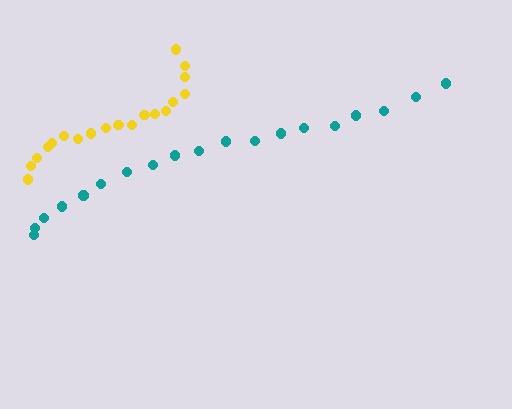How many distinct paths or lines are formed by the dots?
There are 2 distinct paths.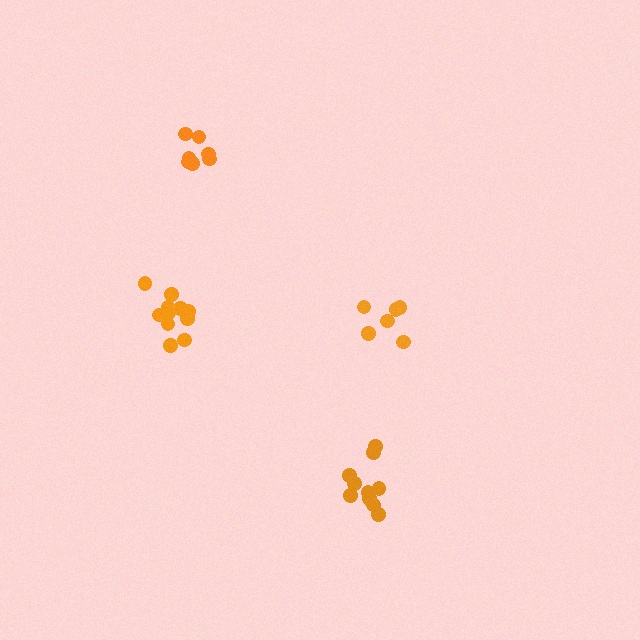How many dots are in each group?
Group 1: 10 dots, Group 2: 6 dots, Group 3: 7 dots, Group 4: 11 dots (34 total).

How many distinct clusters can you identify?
There are 4 distinct clusters.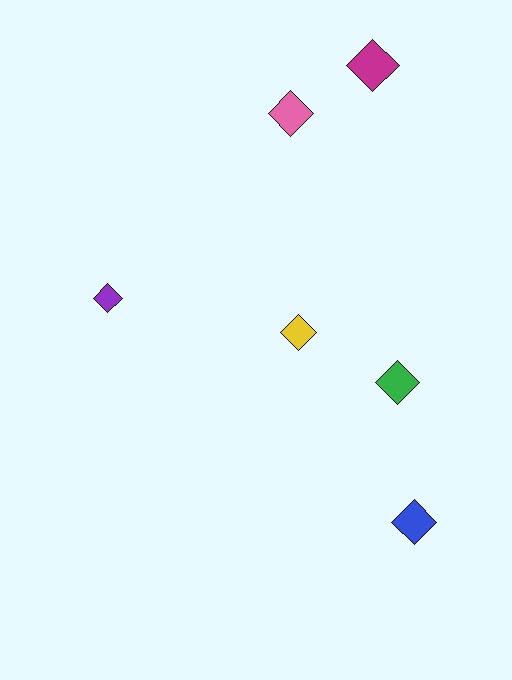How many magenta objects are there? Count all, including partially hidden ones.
There is 1 magenta object.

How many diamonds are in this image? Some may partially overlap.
There are 6 diamonds.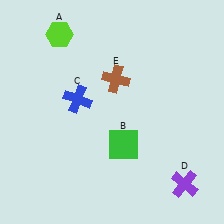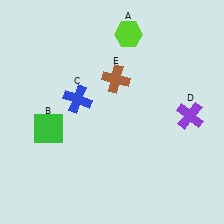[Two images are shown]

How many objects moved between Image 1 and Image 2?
3 objects moved between the two images.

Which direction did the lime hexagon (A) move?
The lime hexagon (A) moved right.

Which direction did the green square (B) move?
The green square (B) moved left.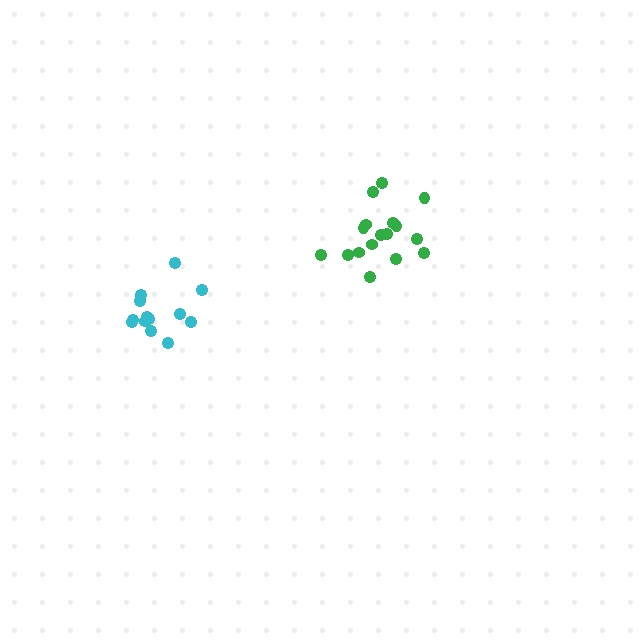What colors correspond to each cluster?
The clusters are colored: green, cyan.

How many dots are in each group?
Group 1: 17 dots, Group 2: 13 dots (30 total).